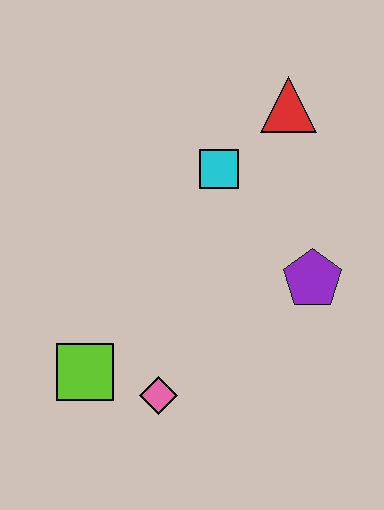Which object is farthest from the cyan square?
The lime square is farthest from the cyan square.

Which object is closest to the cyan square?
The red triangle is closest to the cyan square.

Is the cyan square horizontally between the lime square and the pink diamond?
No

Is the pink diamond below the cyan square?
Yes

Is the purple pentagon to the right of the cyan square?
Yes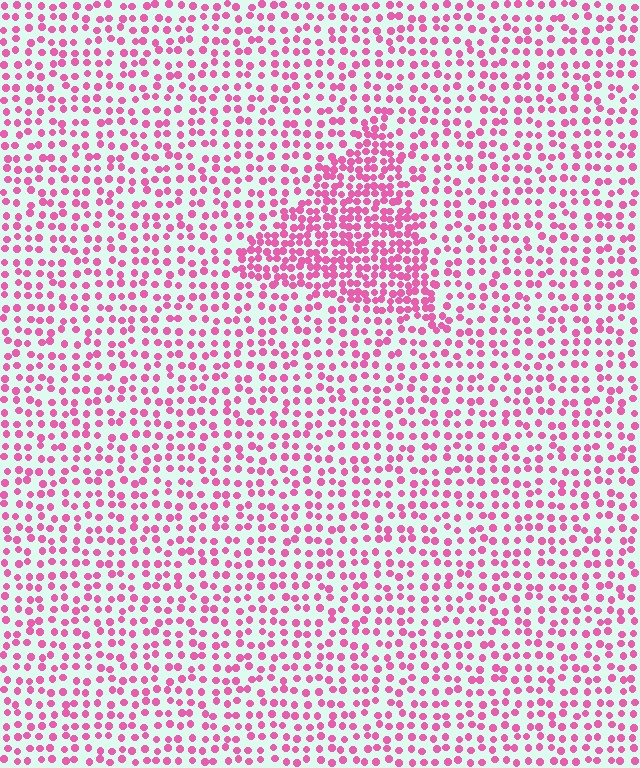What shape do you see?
I see a triangle.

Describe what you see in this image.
The image contains small pink elements arranged at two different densities. A triangle-shaped region is visible where the elements are more densely packed than the surrounding area.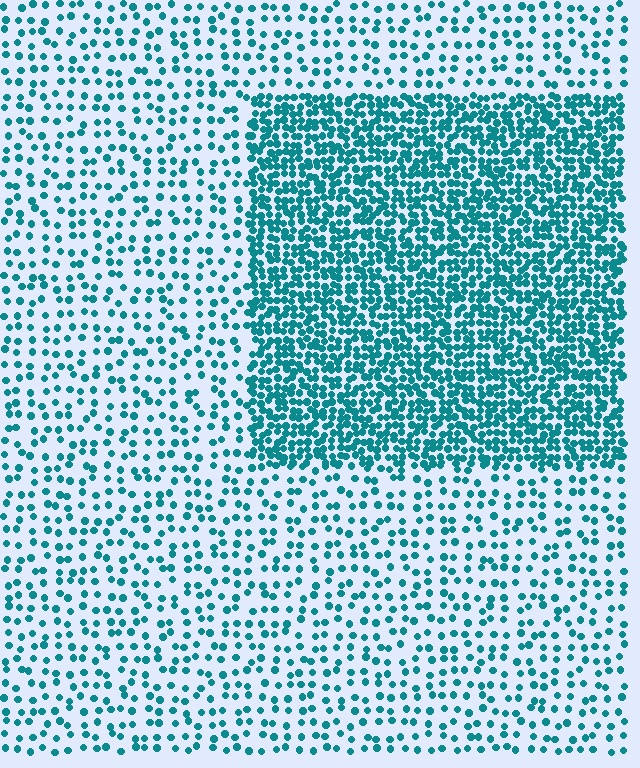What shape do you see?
I see a rectangle.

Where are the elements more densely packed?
The elements are more densely packed inside the rectangle boundary.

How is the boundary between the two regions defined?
The boundary is defined by a change in element density (approximately 2.7x ratio). All elements are the same color, size, and shape.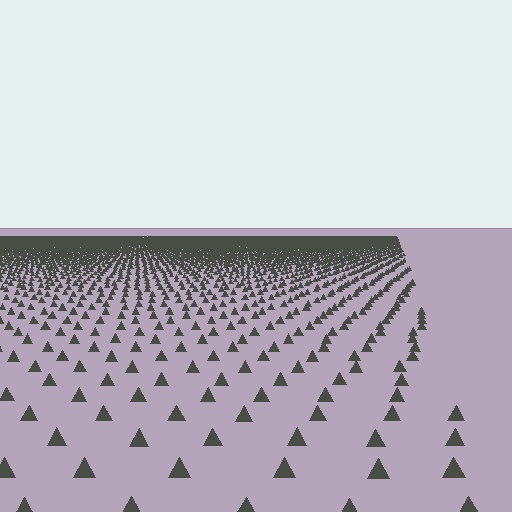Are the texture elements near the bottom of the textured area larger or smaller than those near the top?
Larger. Near the bottom, elements are closer to the viewer and appear at a bigger on-screen size.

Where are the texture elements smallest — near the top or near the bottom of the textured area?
Near the top.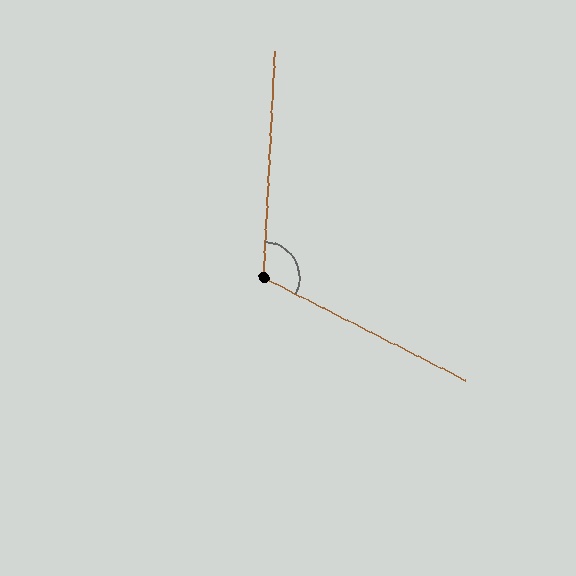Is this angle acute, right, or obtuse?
It is obtuse.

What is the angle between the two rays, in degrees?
Approximately 114 degrees.